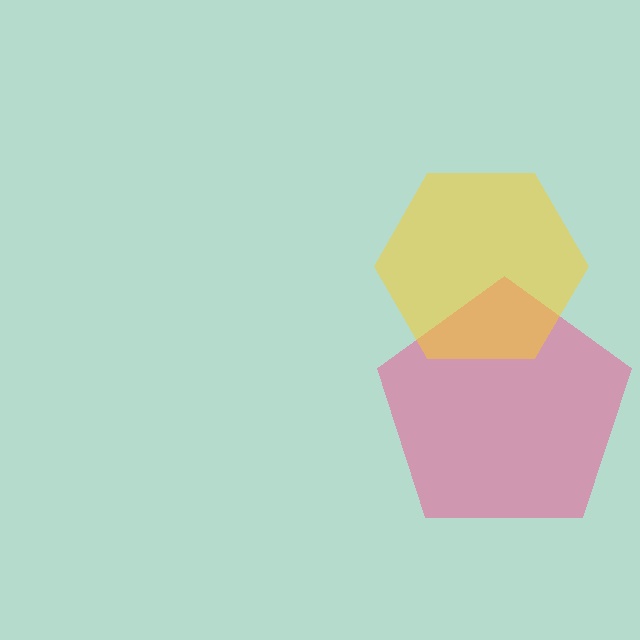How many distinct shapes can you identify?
There are 2 distinct shapes: a pink pentagon, a yellow hexagon.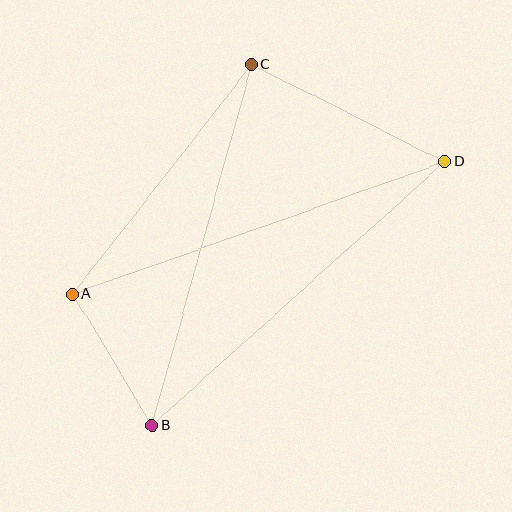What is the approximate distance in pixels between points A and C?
The distance between A and C is approximately 291 pixels.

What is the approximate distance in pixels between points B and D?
The distance between B and D is approximately 394 pixels.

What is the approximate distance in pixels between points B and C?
The distance between B and C is approximately 374 pixels.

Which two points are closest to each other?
Points A and B are closest to each other.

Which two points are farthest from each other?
Points A and D are farthest from each other.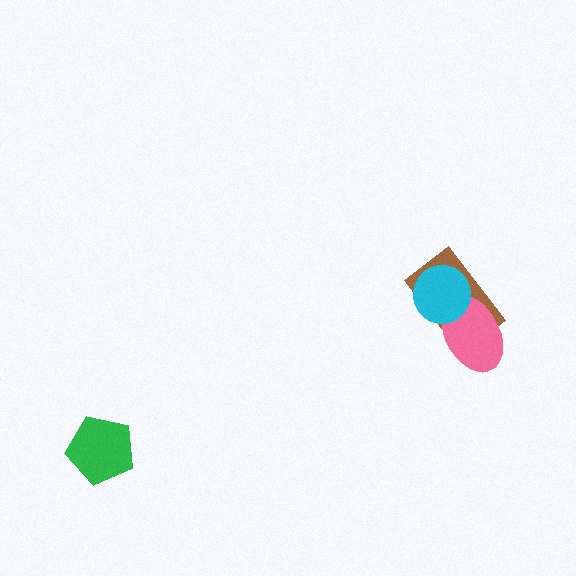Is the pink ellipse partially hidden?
Yes, it is partially covered by another shape.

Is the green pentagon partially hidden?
No, no other shape covers it.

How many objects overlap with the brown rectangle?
2 objects overlap with the brown rectangle.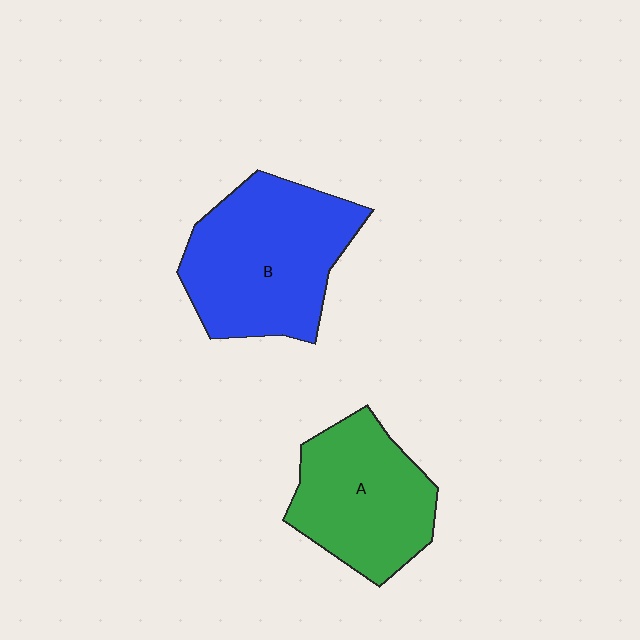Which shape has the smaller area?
Shape A (green).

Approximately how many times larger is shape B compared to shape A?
Approximately 1.3 times.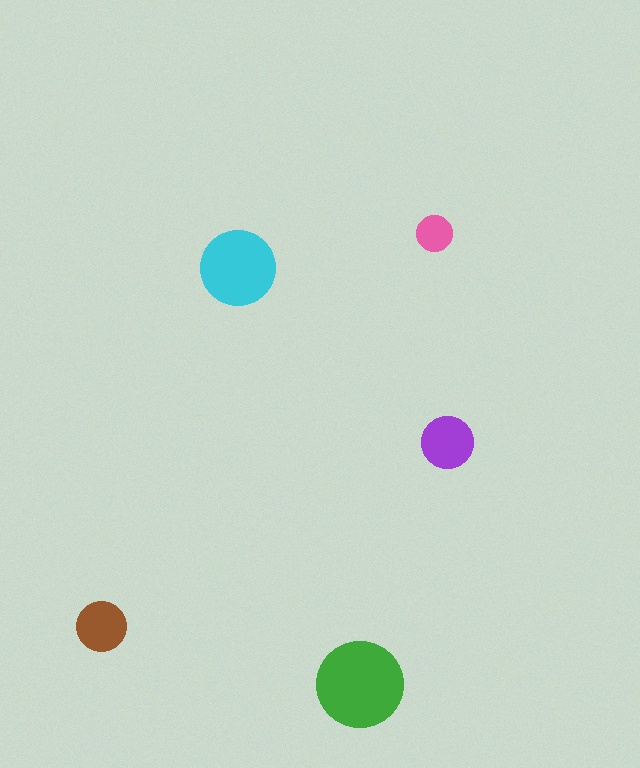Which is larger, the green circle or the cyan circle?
The green one.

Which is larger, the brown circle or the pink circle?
The brown one.